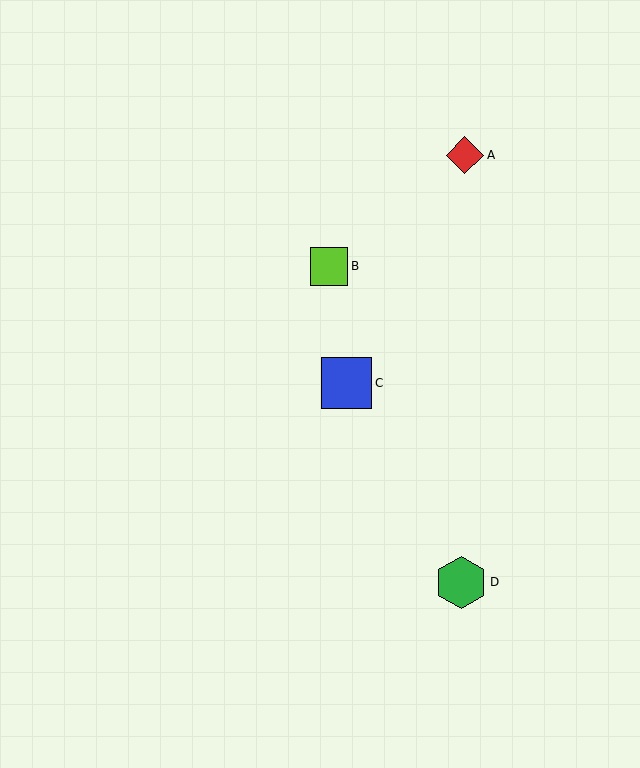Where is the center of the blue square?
The center of the blue square is at (347, 383).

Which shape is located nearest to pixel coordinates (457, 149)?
The red diamond (labeled A) at (465, 155) is nearest to that location.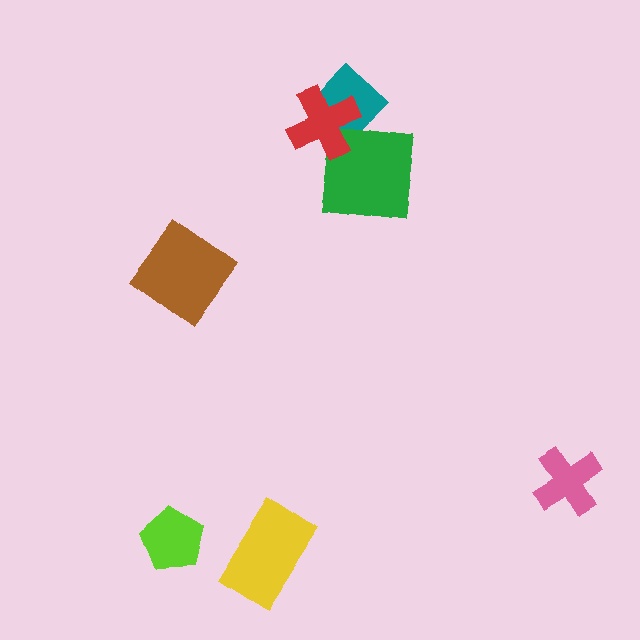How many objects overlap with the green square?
2 objects overlap with the green square.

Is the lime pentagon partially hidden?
No, no other shape covers it.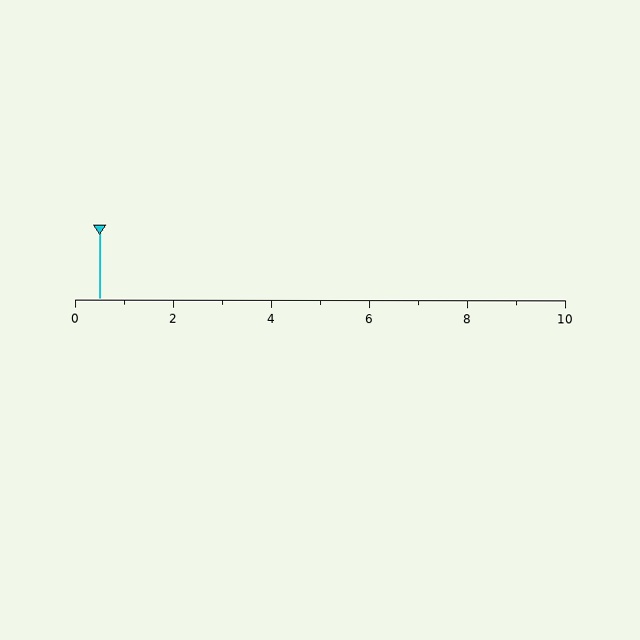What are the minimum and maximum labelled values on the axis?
The axis runs from 0 to 10.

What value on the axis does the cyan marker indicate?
The marker indicates approximately 0.5.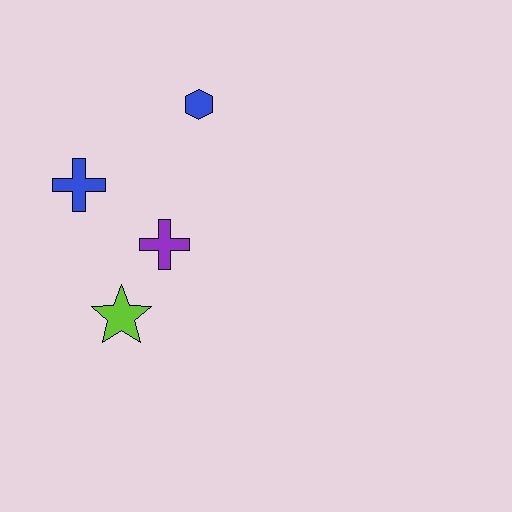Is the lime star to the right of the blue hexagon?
No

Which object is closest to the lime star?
The purple cross is closest to the lime star.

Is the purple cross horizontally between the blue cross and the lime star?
No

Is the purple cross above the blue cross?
No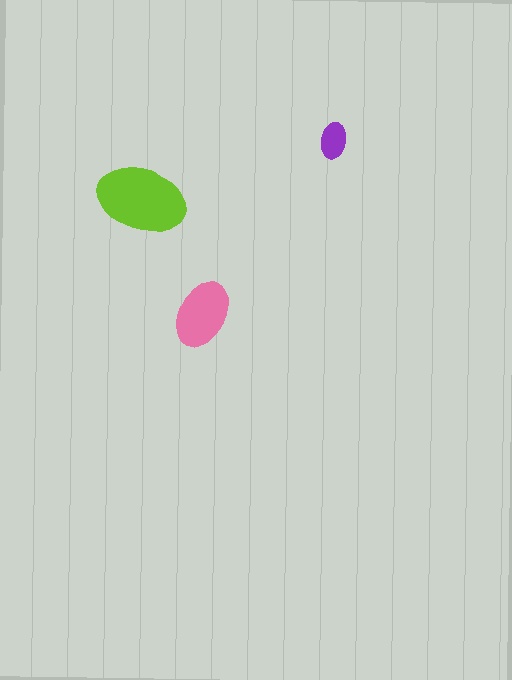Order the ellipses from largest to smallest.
the lime one, the pink one, the purple one.